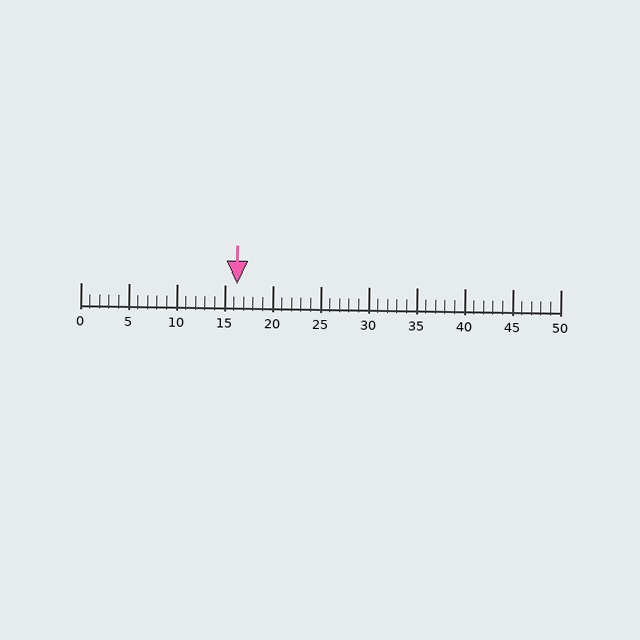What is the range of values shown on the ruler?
The ruler shows values from 0 to 50.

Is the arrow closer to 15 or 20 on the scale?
The arrow is closer to 15.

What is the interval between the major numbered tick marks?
The major tick marks are spaced 5 units apart.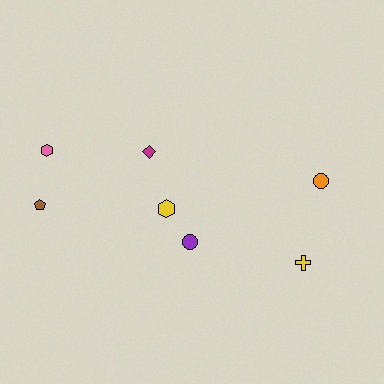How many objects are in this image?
There are 7 objects.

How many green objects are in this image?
There are no green objects.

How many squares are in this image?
There are no squares.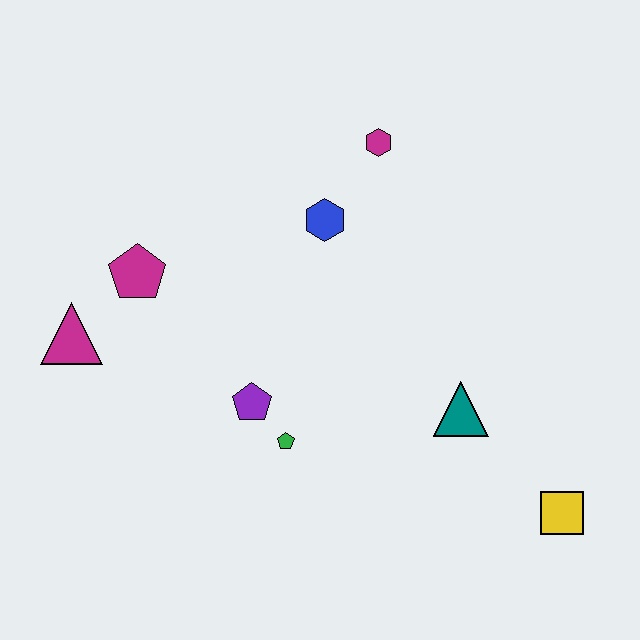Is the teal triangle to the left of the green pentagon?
No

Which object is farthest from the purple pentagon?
The yellow square is farthest from the purple pentagon.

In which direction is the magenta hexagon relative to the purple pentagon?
The magenta hexagon is above the purple pentagon.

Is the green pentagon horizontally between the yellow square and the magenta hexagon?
No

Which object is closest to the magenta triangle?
The magenta pentagon is closest to the magenta triangle.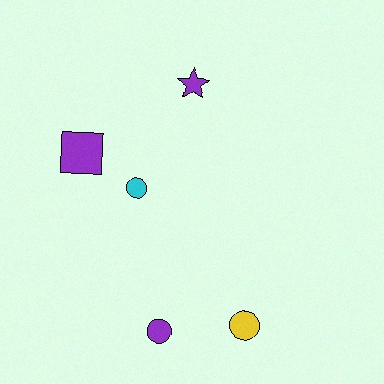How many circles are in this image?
There are 3 circles.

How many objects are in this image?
There are 5 objects.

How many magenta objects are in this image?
There are no magenta objects.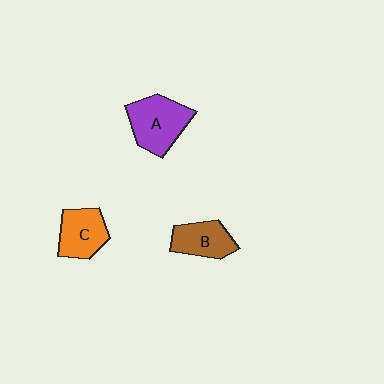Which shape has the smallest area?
Shape B (brown).